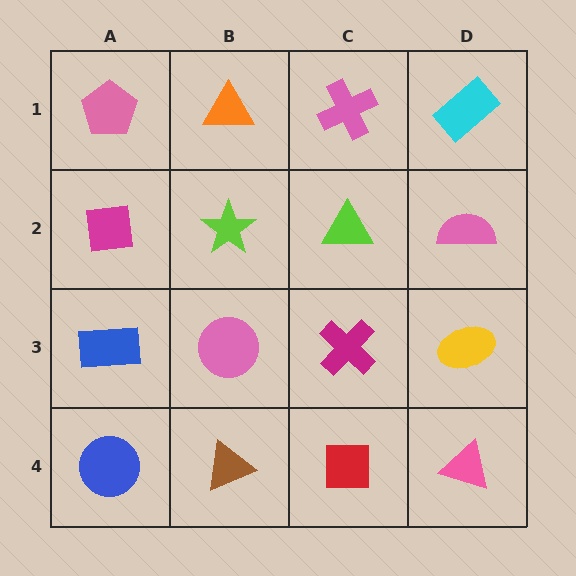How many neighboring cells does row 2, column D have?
3.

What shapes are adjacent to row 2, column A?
A pink pentagon (row 1, column A), a blue rectangle (row 3, column A), a lime star (row 2, column B).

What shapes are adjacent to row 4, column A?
A blue rectangle (row 3, column A), a brown triangle (row 4, column B).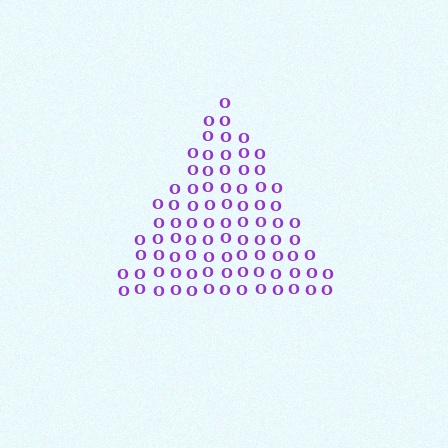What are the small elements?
The small elements are letter O's.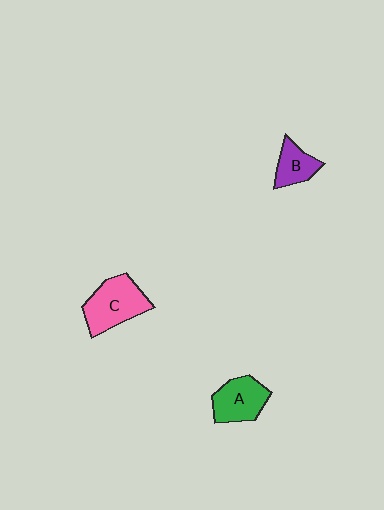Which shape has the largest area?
Shape C (pink).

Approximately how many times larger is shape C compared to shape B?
Approximately 1.8 times.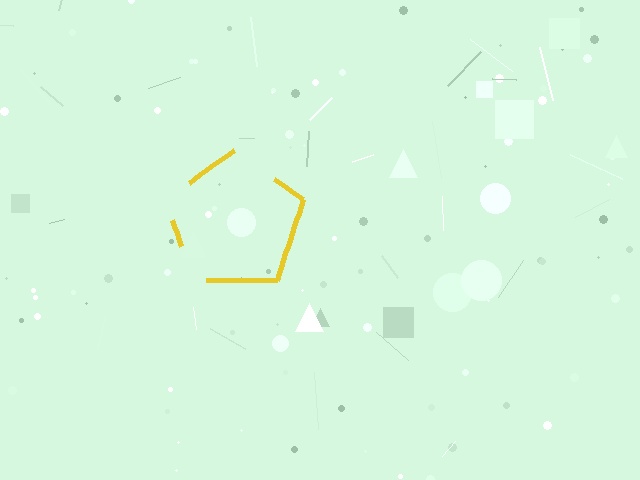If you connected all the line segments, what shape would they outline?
They would outline a pentagon.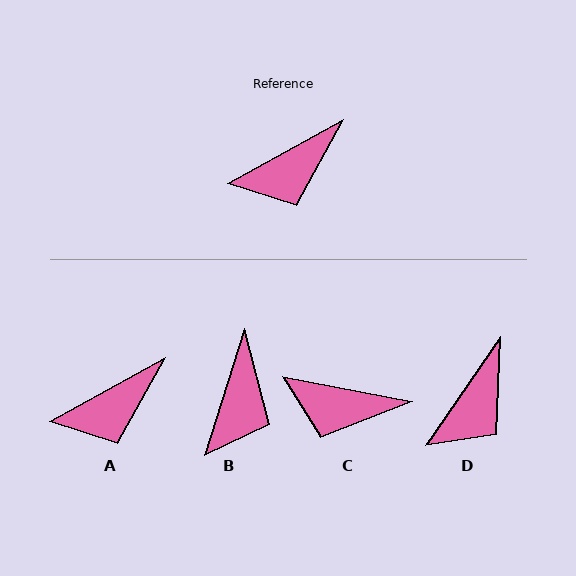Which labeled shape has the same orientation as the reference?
A.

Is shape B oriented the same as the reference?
No, it is off by about 44 degrees.